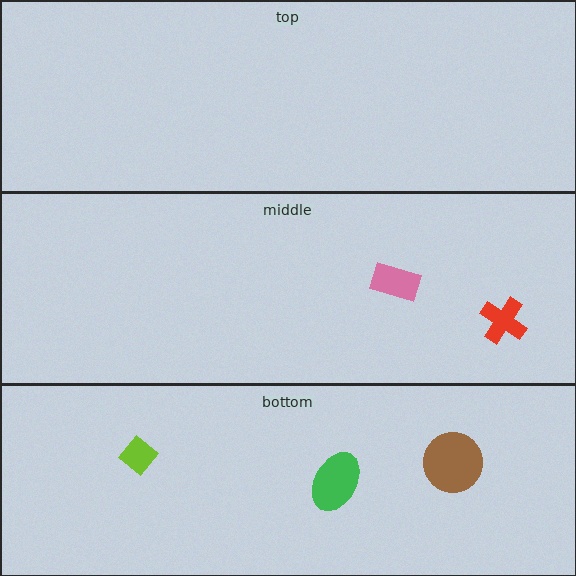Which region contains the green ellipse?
The bottom region.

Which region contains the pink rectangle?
The middle region.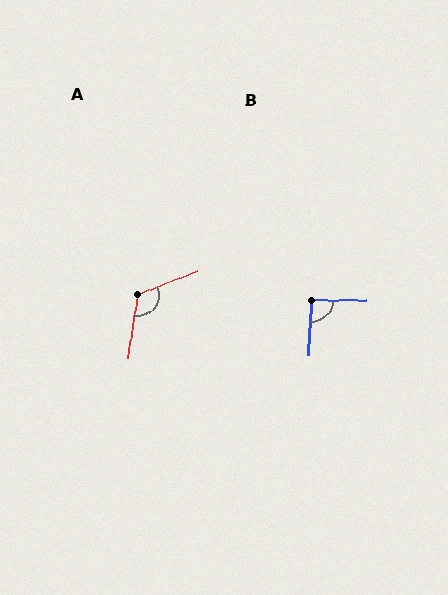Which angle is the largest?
A, at approximately 120 degrees.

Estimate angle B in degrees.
Approximately 93 degrees.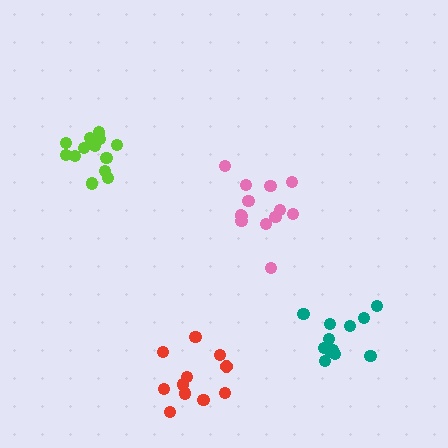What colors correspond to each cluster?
The clusters are colored: pink, red, teal, lime.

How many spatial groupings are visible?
There are 4 spatial groupings.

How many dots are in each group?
Group 1: 13 dots, Group 2: 11 dots, Group 3: 12 dots, Group 4: 13 dots (49 total).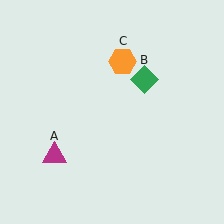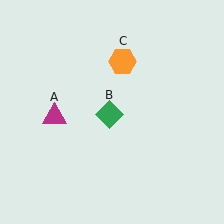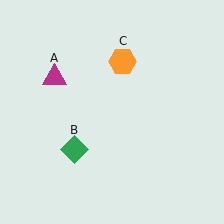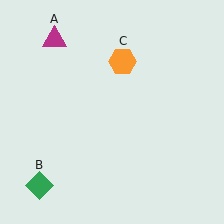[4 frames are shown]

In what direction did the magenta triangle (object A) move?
The magenta triangle (object A) moved up.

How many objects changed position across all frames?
2 objects changed position: magenta triangle (object A), green diamond (object B).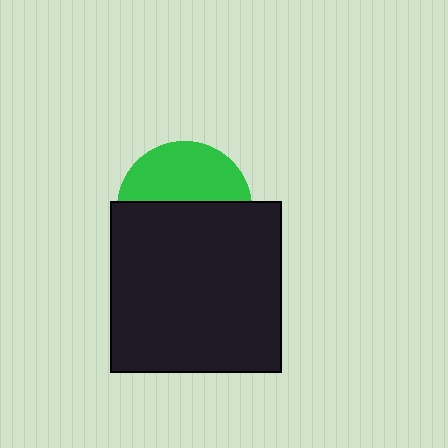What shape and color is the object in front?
The object in front is a black square.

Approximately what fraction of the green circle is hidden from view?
Roughly 57% of the green circle is hidden behind the black square.